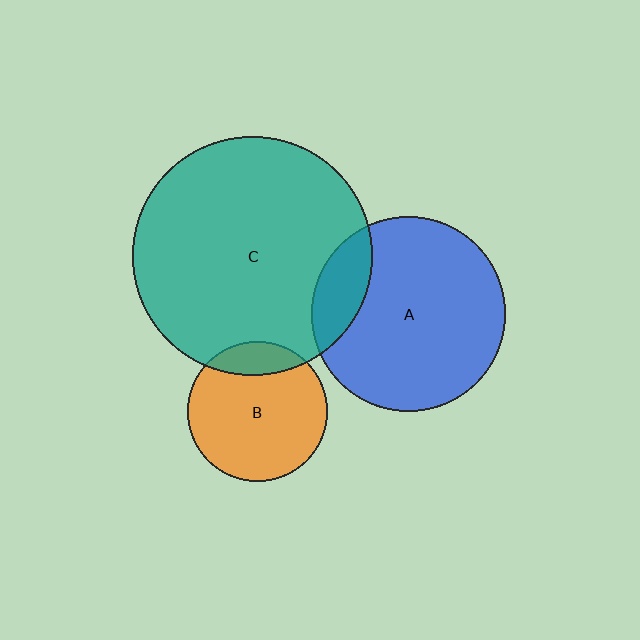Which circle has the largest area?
Circle C (teal).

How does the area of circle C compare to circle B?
Approximately 2.9 times.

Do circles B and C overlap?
Yes.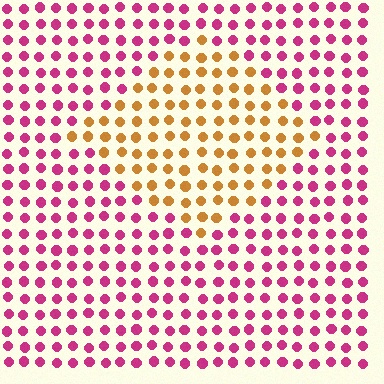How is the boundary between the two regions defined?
The boundary is defined purely by a slight shift in hue (about 66 degrees). Spacing, size, and orientation are identical on both sides.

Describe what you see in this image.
The image is filled with small magenta elements in a uniform arrangement. A diamond-shaped region is visible where the elements are tinted to a slightly different hue, forming a subtle color boundary.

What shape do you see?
I see a diamond.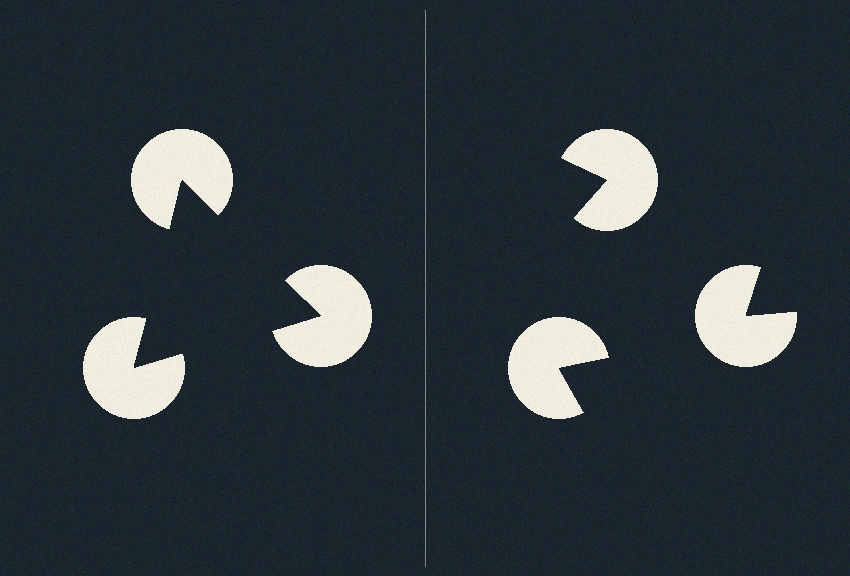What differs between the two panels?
The pac-man discs are positioned identically on both sides; only the wedge orientations differ. On the left they align to a triangle; on the right they are misaligned.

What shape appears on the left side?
An illusory triangle.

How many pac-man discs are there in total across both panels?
6 — 3 on each side.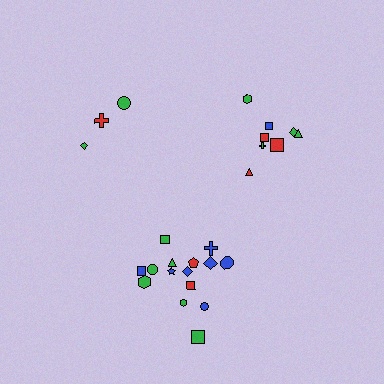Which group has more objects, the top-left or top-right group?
The top-right group.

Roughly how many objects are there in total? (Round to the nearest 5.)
Roughly 25 objects in total.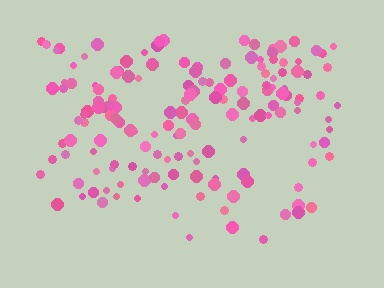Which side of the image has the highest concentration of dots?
The top.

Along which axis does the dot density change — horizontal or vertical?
Vertical.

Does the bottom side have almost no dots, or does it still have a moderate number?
Still a moderate number, just noticeably fewer than the top.